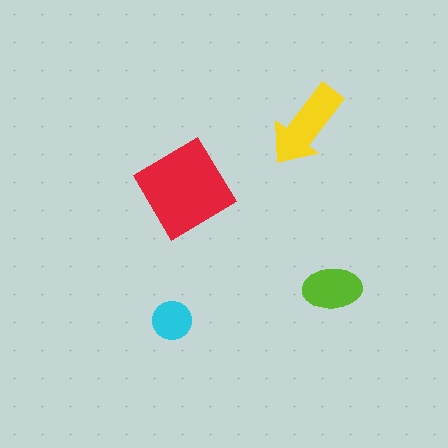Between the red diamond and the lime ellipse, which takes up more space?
The red diamond.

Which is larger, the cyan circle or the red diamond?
The red diamond.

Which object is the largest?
The red diamond.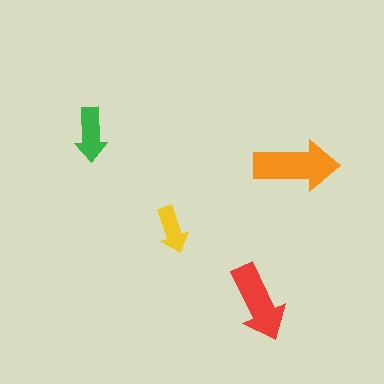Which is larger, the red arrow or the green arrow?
The red one.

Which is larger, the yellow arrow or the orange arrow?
The orange one.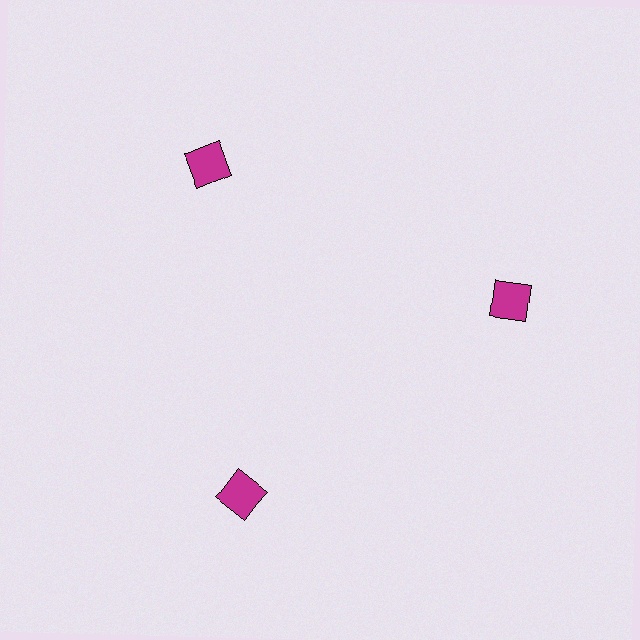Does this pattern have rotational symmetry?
Yes, this pattern has 3-fold rotational symmetry. It looks the same after rotating 120 degrees around the center.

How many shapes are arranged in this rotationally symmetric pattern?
There are 3 shapes, arranged in 3 groups of 1.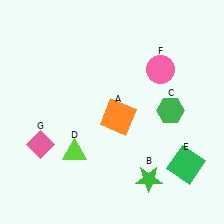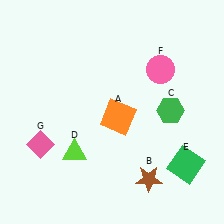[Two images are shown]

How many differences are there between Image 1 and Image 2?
There is 1 difference between the two images.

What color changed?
The star (B) changed from green in Image 1 to brown in Image 2.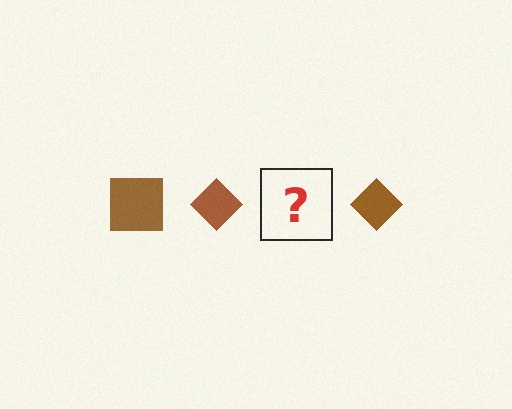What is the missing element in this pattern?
The missing element is a brown square.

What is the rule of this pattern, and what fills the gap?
The rule is that the pattern cycles through square, diamond shapes in brown. The gap should be filled with a brown square.